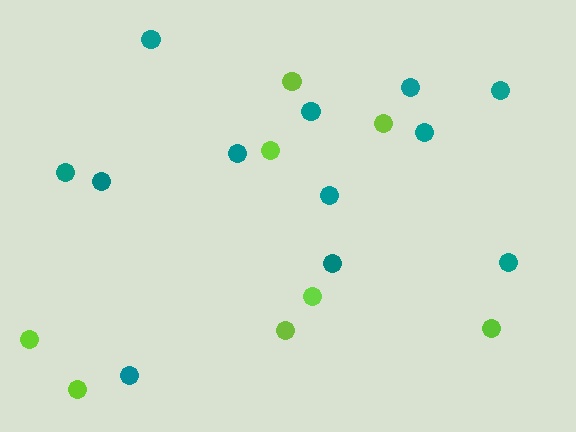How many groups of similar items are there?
There are 2 groups: one group of lime circles (8) and one group of teal circles (12).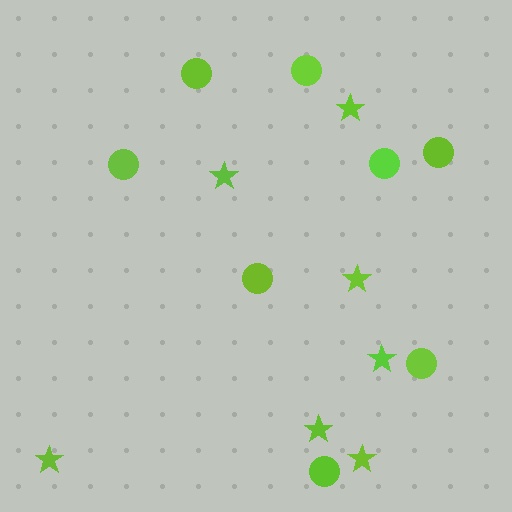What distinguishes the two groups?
There are 2 groups: one group of stars (7) and one group of circles (8).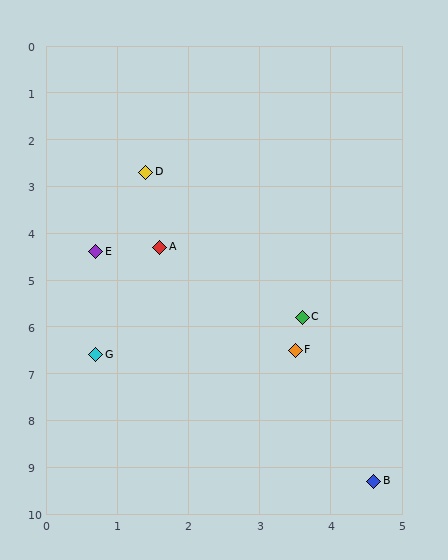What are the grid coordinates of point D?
Point D is at approximately (1.4, 2.7).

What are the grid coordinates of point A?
Point A is at approximately (1.6, 4.3).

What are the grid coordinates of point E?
Point E is at approximately (0.7, 4.4).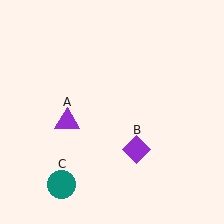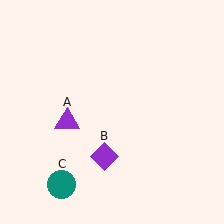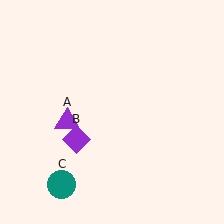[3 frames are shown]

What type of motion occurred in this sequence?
The purple diamond (object B) rotated clockwise around the center of the scene.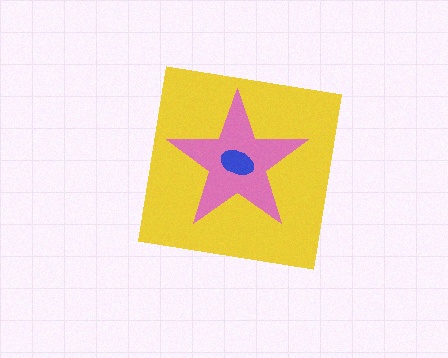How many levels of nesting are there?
3.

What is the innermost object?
The blue ellipse.